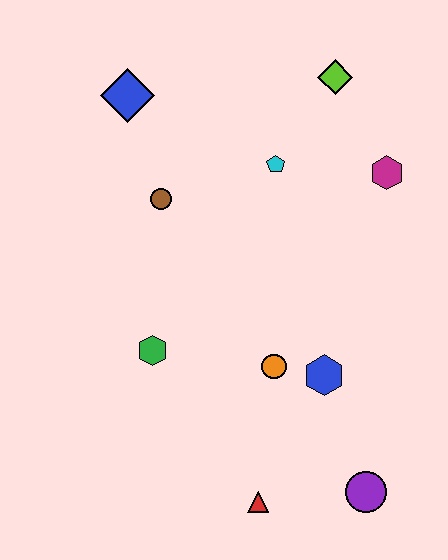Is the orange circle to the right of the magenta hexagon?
No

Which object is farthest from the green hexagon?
The lime diamond is farthest from the green hexagon.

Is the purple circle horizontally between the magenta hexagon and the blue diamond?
Yes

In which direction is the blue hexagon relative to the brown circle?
The blue hexagon is below the brown circle.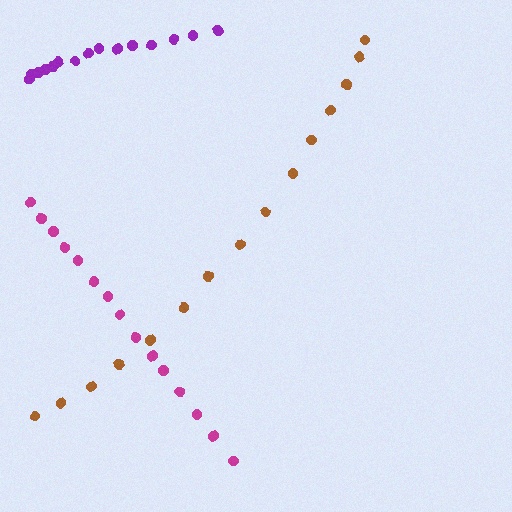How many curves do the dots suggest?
There are 3 distinct paths.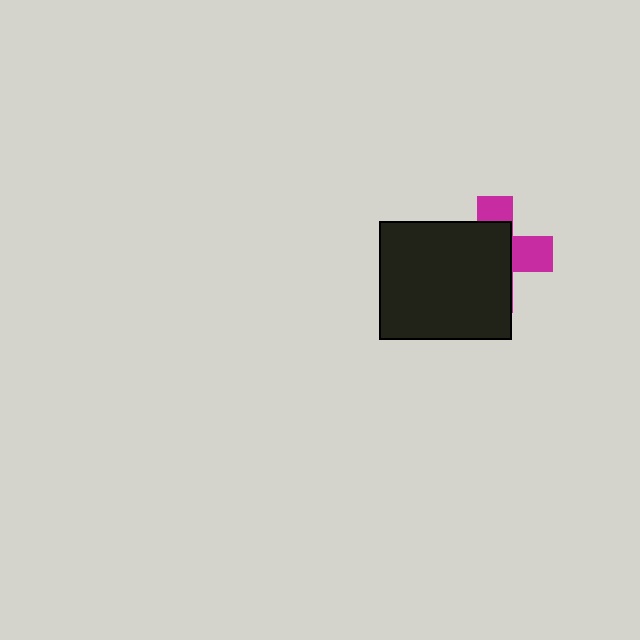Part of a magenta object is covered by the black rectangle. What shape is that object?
It is a cross.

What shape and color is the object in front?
The object in front is a black rectangle.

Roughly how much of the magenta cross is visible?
A small part of it is visible (roughly 36%).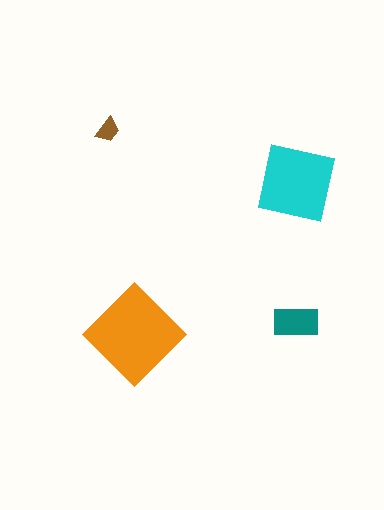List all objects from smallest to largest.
The brown trapezoid, the teal rectangle, the cyan square, the orange diamond.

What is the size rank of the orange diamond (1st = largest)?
1st.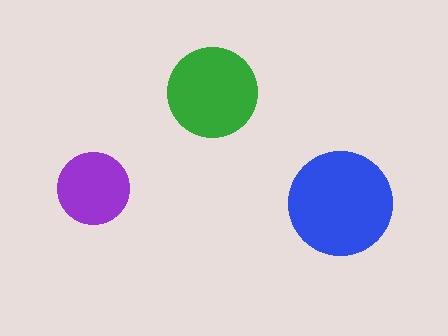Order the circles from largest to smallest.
the blue one, the green one, the purple one.